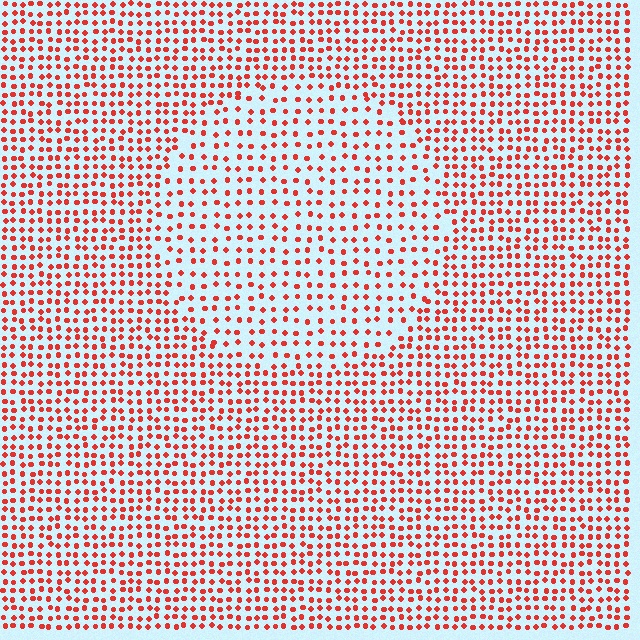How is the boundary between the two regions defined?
The boundary is defined by a change in element density (approximately 1.7x ratio). All elements are the same color, size, and shape.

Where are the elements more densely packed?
The elements are more densely packed outside the circle boundary.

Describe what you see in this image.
The image contains small red elements arranged at two different densities. A circle-shaped region is visible where the elements are less densely packed than the surrounding area.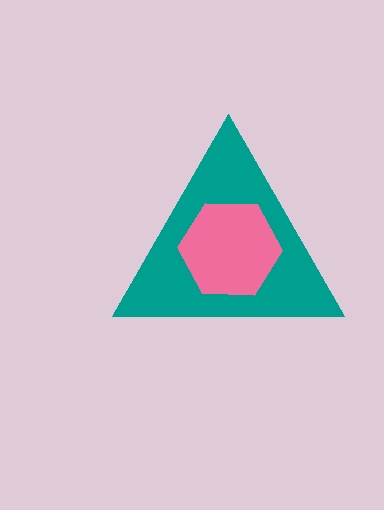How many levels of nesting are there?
2.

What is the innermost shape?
The pink hexagon.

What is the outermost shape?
The teal triangle.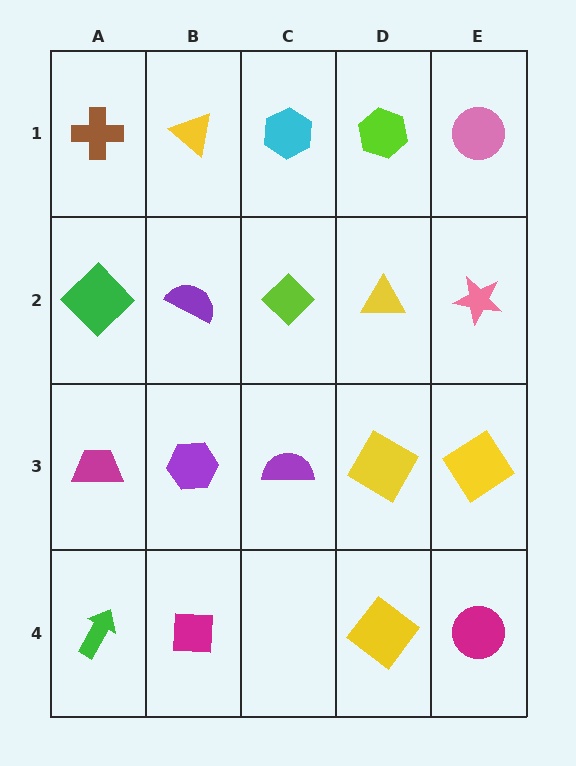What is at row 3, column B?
A purple hexagon.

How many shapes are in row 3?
5 shapes.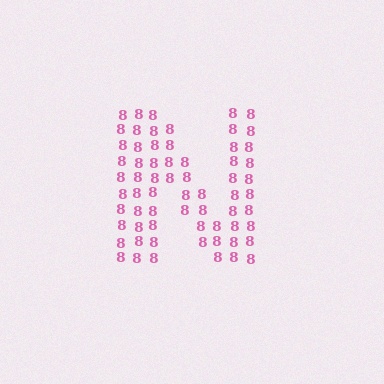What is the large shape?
The large shape is the letter N.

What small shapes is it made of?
It is made of small digit 8's.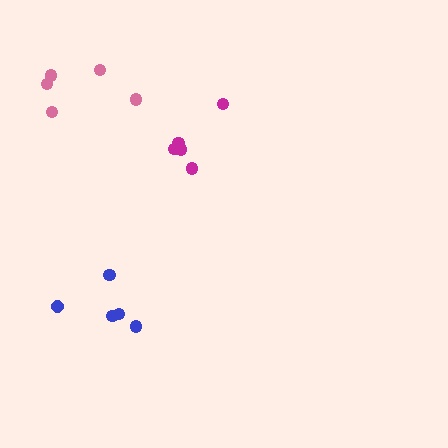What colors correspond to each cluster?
The clusters are colored: pink, magenta, blue.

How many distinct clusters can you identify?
There are 3 distinct clusters.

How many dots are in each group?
Group 1: 5 dots, Group 2: 5 dots, Group 3: 5 dots (15 total).